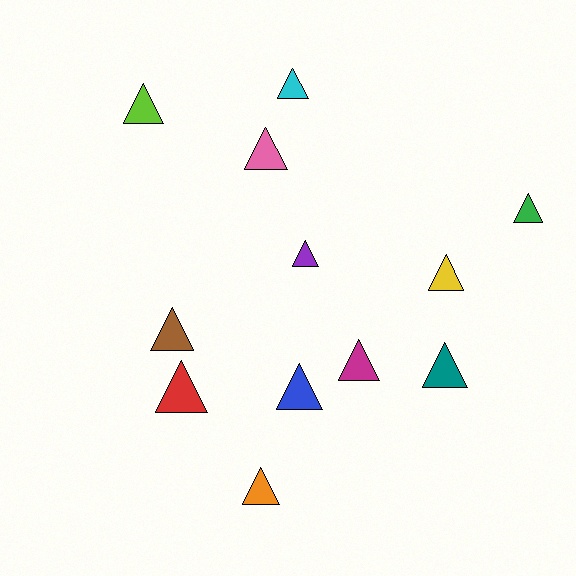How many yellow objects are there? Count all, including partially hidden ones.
There is 1 yellow object.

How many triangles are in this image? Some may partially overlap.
There are 12 triangles.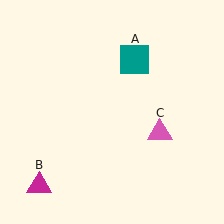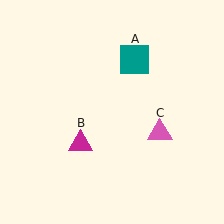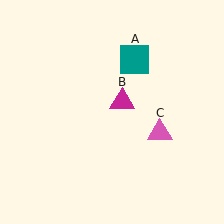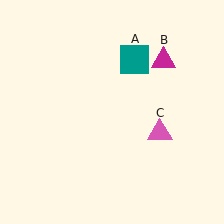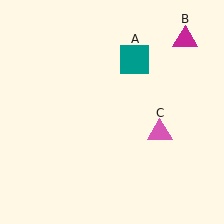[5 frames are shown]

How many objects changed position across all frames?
1 object changed position: magenta triangle (object B).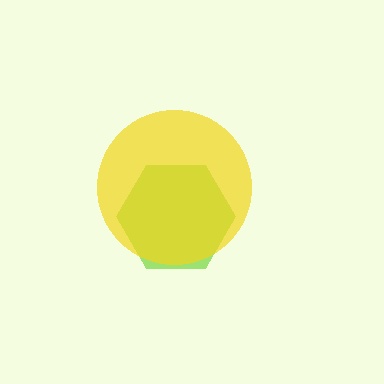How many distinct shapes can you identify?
There are 2 distinct shapes: a lime hexagon, a yellow circle.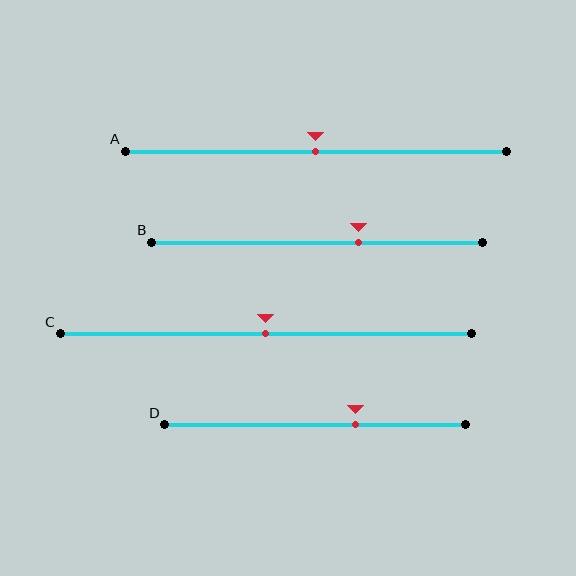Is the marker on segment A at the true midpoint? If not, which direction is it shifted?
Yes, the marker on segment A is at the true midpoint.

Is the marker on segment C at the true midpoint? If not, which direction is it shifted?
Yes, the marker on segment C is at the true midpoint.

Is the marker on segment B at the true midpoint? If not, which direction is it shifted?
No, the marker on segment B is shifted to the right by about 13% of the segment length.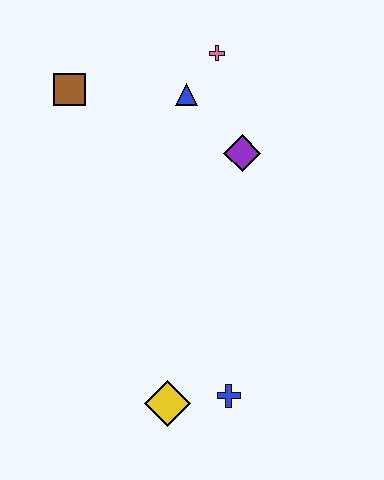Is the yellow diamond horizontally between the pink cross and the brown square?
Yes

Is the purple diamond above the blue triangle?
No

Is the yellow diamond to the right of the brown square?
Yes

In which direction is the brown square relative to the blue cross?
The brown square is above the blue cross.